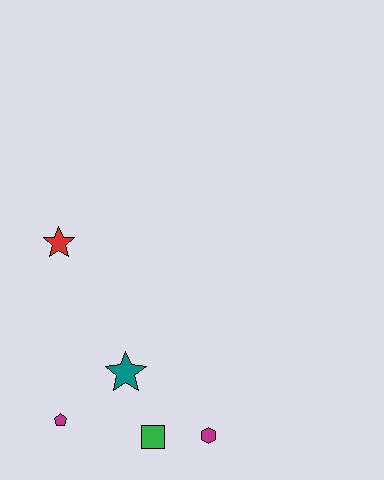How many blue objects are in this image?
There are no blue objects.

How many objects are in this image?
There are 5 objects.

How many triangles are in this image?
There are no triangles.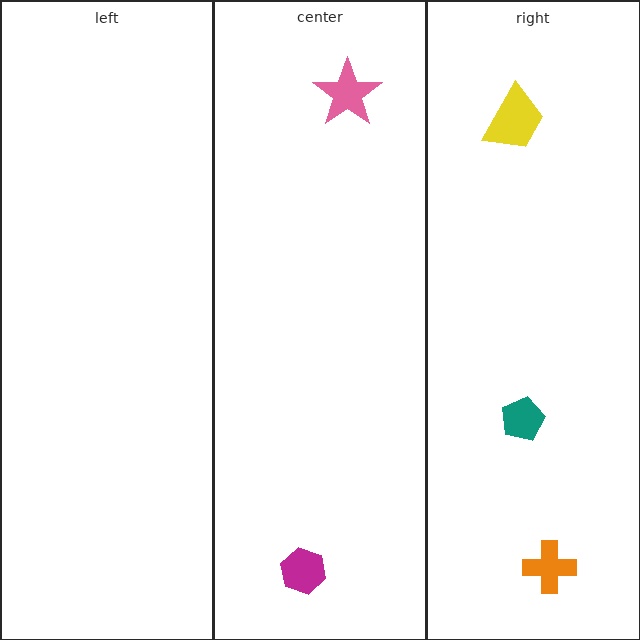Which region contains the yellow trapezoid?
The right region.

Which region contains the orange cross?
The right region.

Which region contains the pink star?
The center region.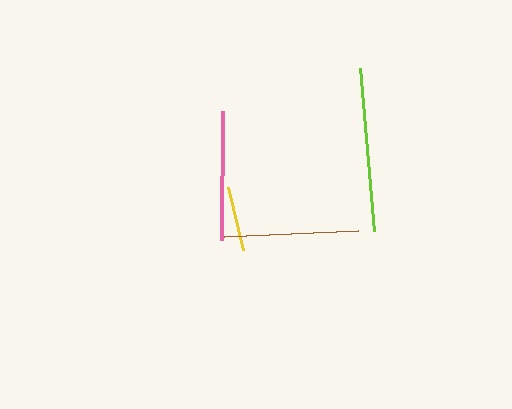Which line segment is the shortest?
The yellow line is the shortest at approximately 66 pixels.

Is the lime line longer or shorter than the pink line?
The lime line is longer than the pink line.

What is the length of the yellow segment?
The yellow segment is approximately 66 pixels long.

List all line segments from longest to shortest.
From longest to shortest: lime, brown, pink, yellow.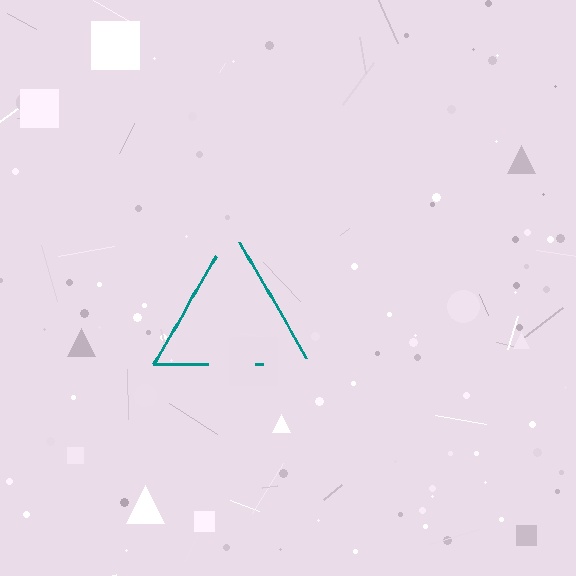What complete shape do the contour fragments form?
The contour fragments form a triangle.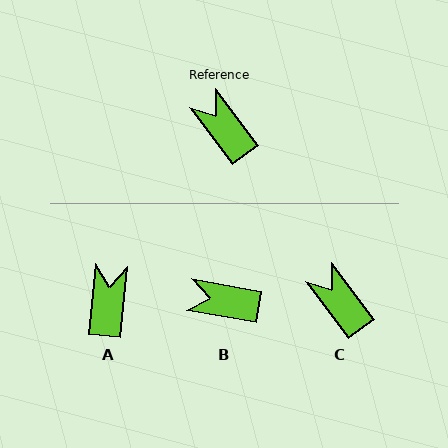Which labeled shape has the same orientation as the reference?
C.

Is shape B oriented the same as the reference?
No, it is off by about 44 degrees.